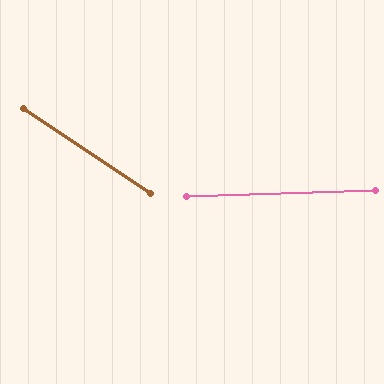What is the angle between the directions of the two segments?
Approximately 36 degrees.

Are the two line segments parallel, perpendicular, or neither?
Neither parallel nor perpendicular — they differ by about 36°.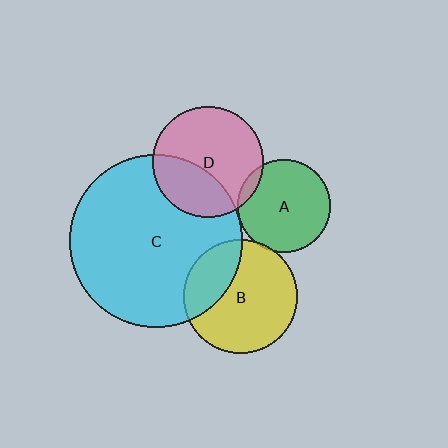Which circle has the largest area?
Circle C (cyan).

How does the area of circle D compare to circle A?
Approximately 1.4 times.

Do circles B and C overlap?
Yes.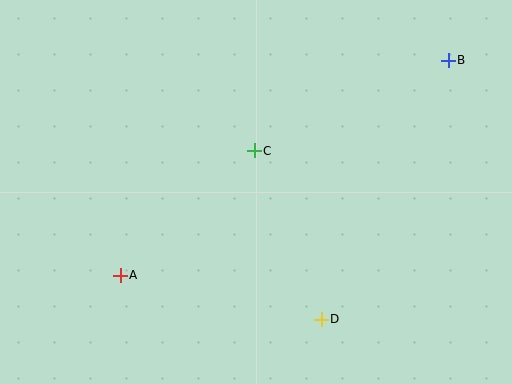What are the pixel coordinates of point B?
Point B is at (448, 60).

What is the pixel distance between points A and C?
The distance between A and C is 183 pixels.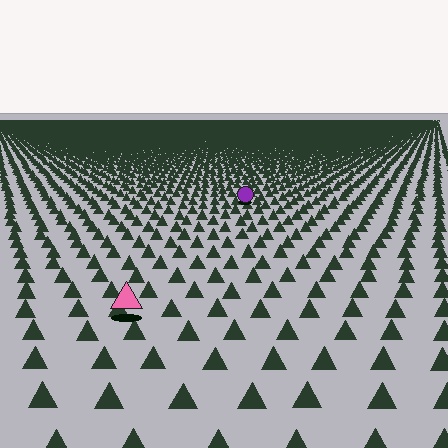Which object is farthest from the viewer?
The purple circle is farthest from the viewer. It appears smaller and the ground texture around it is denser.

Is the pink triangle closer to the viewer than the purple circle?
Yes. The pink triangle is closer — you can tell from the texture gradient: the ground texture is coarser near it.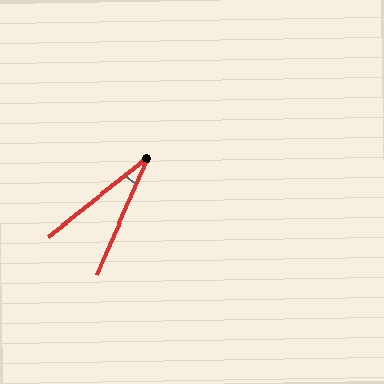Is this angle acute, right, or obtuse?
It is acute.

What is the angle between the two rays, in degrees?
Approximately 28 degrees.